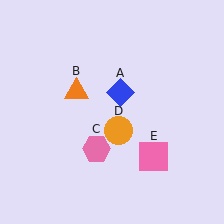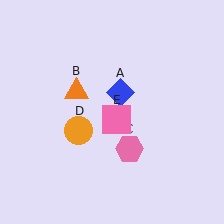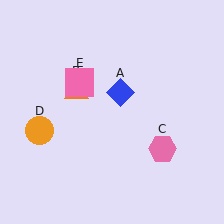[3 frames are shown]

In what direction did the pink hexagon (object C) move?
The pink hexagon (object C) moved right.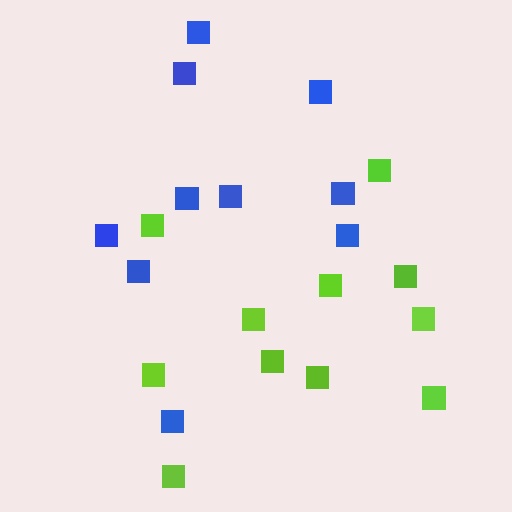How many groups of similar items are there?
There are 2 groups: one group of lime squares (11) and one group of blue squares (10).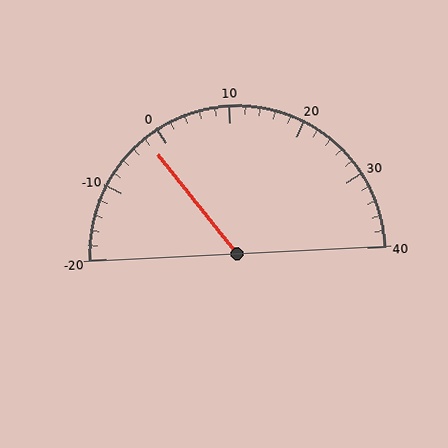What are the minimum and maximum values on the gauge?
The gauge ranges from -20 to 40.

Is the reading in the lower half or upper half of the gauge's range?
The reading is in the lower half of the range (-20 to 40).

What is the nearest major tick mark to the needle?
The nearest major tick mark is 0.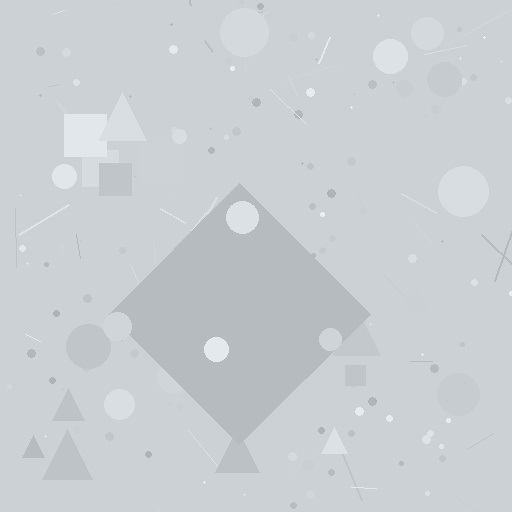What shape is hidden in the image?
A diamond is hidden in the image.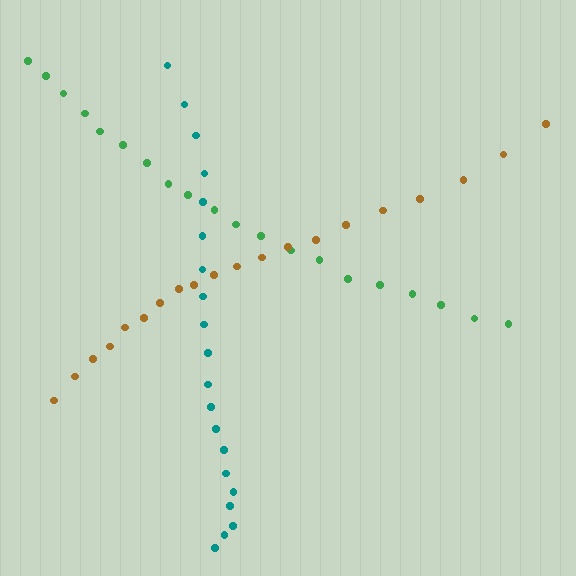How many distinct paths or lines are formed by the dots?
There are 3 distinct paths.